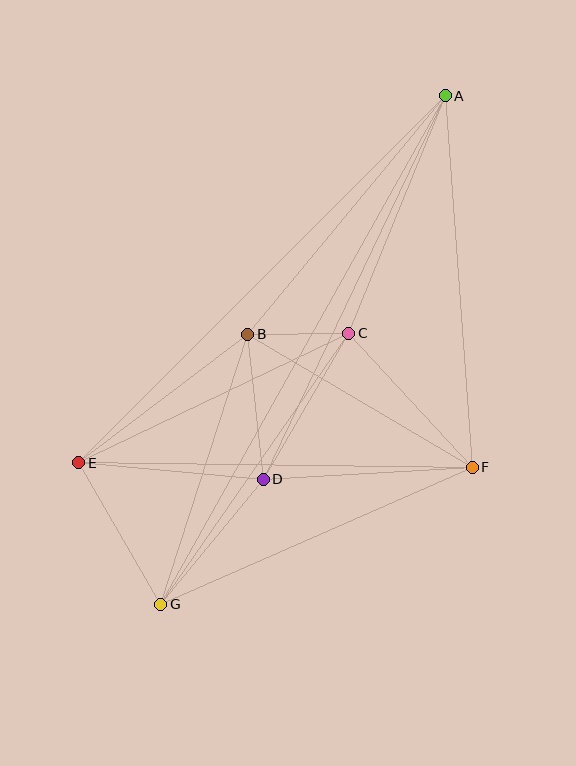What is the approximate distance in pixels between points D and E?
The distance between D and E is approximately 185 pixels.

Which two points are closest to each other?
Points B and C are closest to each other.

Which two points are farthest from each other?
Points A and G are farthest from each other.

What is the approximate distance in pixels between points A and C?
The distance between A and C is approximately 256 pixels.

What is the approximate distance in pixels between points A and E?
The distance between A and E is approximately 518 pixels.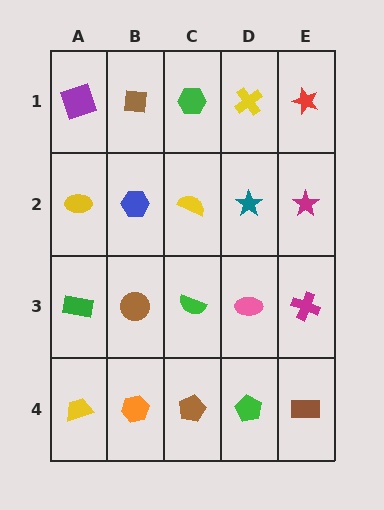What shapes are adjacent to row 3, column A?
A yellow ellipse (row 2, column A), a yellow trapezoid (row 4, column A), a brown circle (row 3, column B).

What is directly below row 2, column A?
A green rectangle.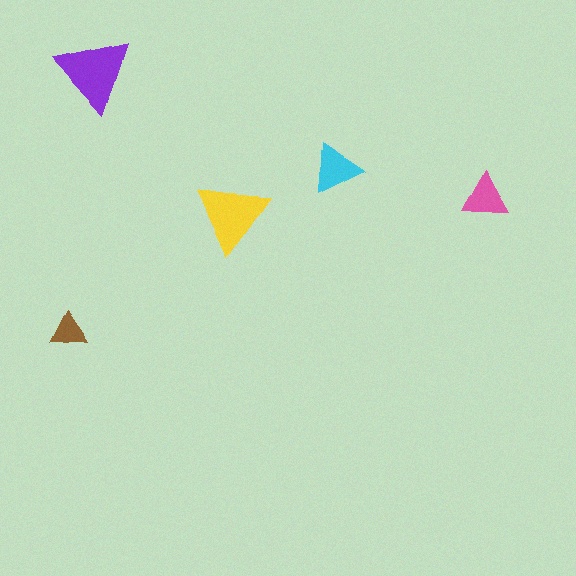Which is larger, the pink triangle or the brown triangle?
The pink one.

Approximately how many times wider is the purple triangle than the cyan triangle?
About 1.5 times wider.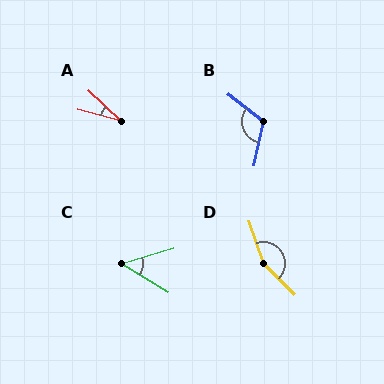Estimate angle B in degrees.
Approximately 116 degrees.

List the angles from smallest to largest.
A (28°), C (47°), B (116°), D (154°).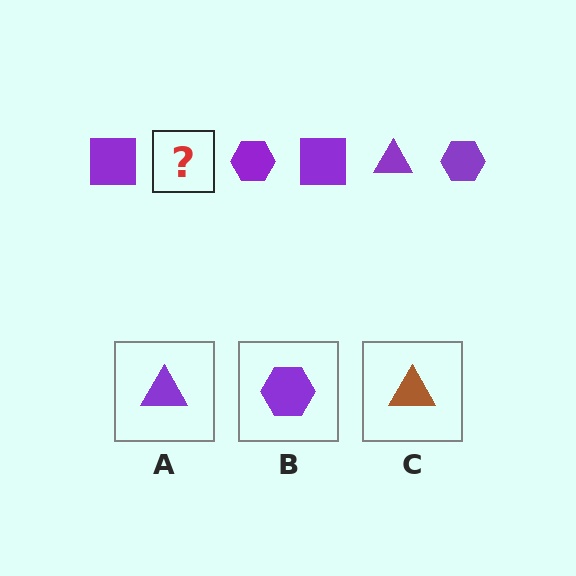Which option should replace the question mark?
Option A.